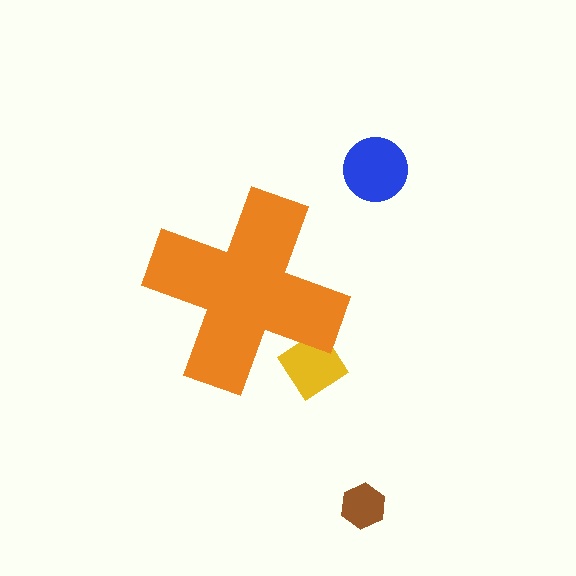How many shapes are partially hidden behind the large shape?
1 shape is partially hidden.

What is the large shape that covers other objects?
An orange cross.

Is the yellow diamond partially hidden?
Yes, the yellow diamond is partially hidden behind the orange cross.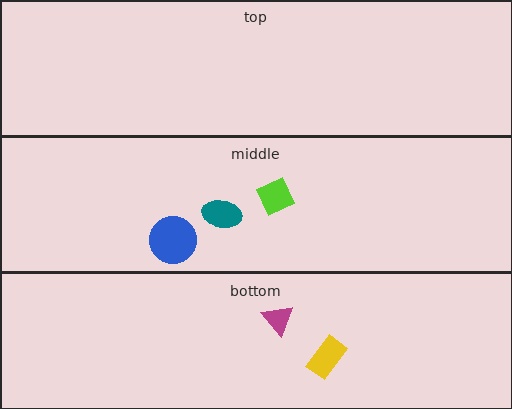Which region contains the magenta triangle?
The bottom region.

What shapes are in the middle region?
The lime square, the blue circle, the teal ellipse.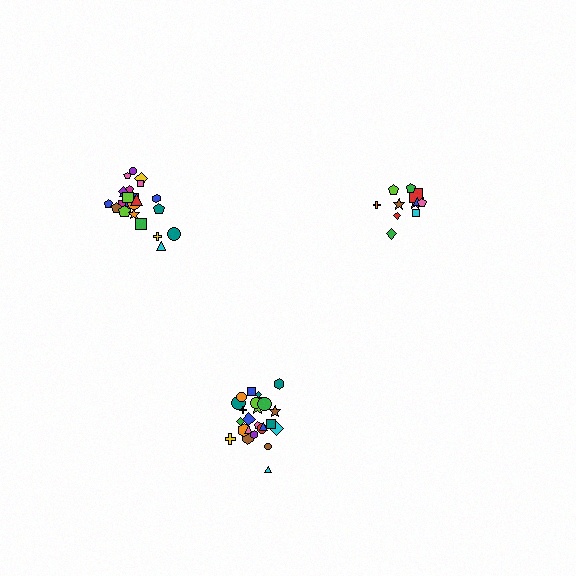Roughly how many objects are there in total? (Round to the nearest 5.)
Roughly 60 objects in total.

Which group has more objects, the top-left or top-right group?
The top-left group.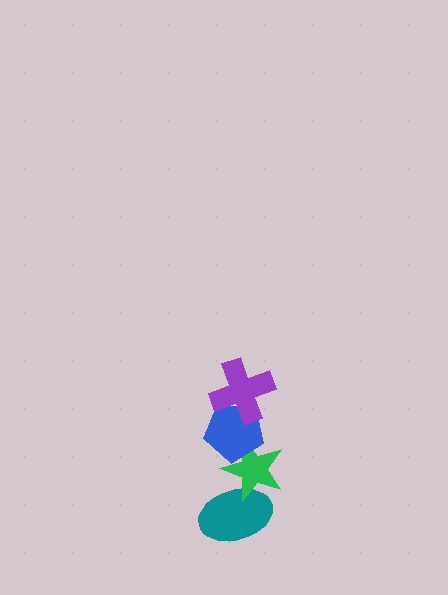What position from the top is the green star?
The green star is 3rd from the top.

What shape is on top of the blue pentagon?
The purple cross is on top of the blue pentagon.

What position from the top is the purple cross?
The purple cross is 1st from the top.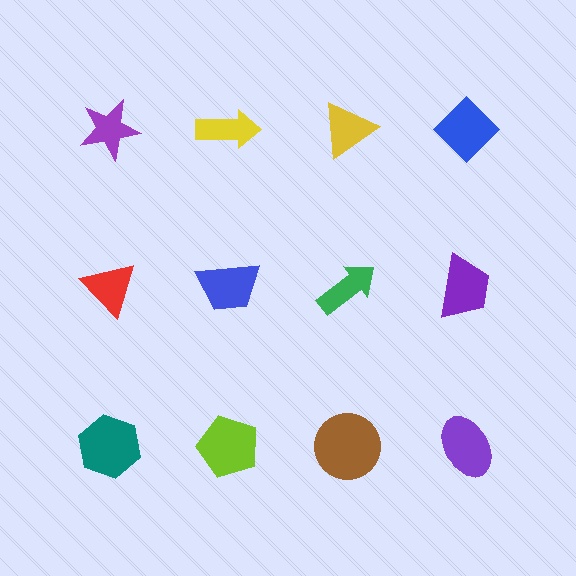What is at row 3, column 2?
A lime pentagon.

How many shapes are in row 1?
4 shapes.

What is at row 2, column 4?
A purple trapezoid.